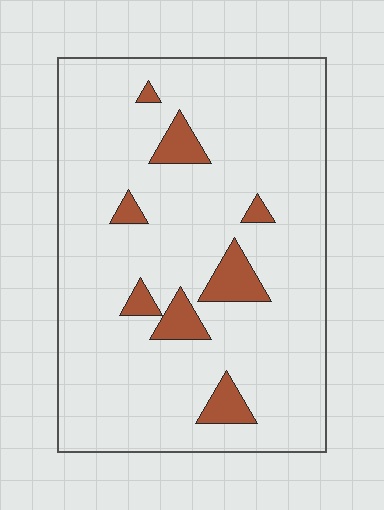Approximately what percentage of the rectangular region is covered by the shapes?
Approximately 10%.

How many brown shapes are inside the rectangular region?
8.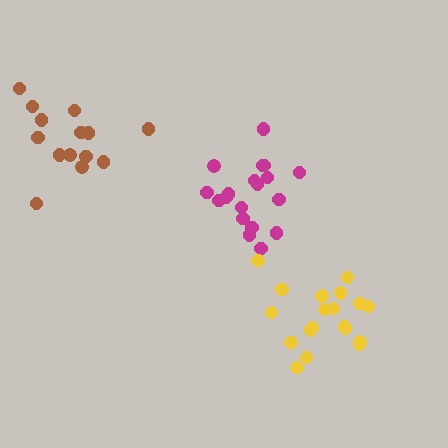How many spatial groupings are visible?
There are 3 spatial groupings.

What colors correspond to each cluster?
The clusters are colored: brown, magenta, yellow.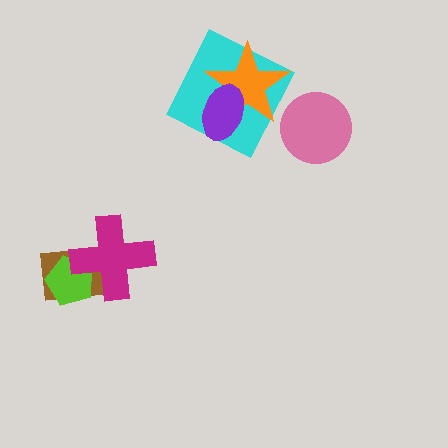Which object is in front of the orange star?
The purple ellipse is in front of the orange star.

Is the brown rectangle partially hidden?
Yes, it is partially covered by another shape.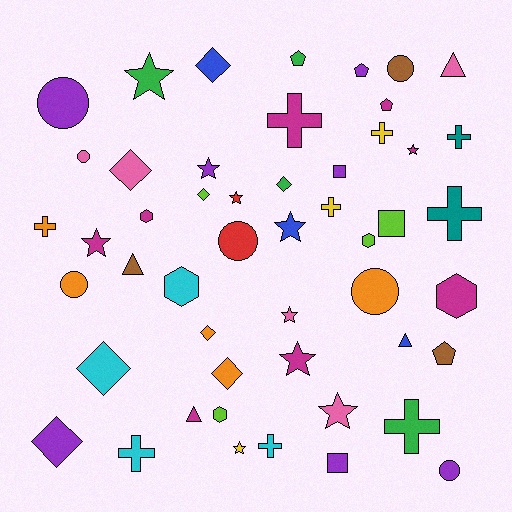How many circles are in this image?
There are 7 circles.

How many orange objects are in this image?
There are 5 orange objects.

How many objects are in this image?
There are 50 objects.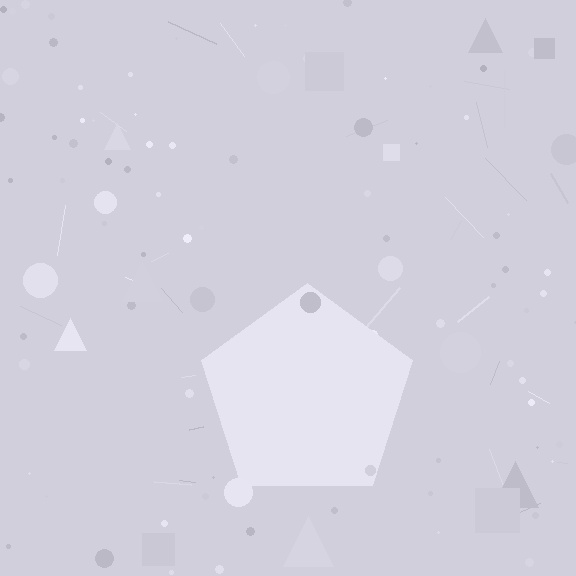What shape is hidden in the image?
A pentagon is hidden in the image.